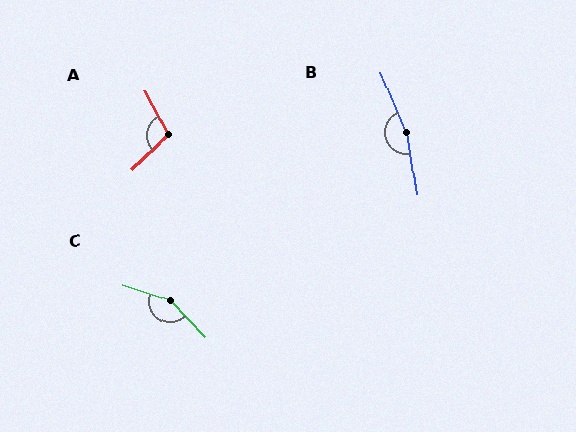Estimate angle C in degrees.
Approximately 151 degrees.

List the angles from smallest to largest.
A (105°), C (151°), B (167°).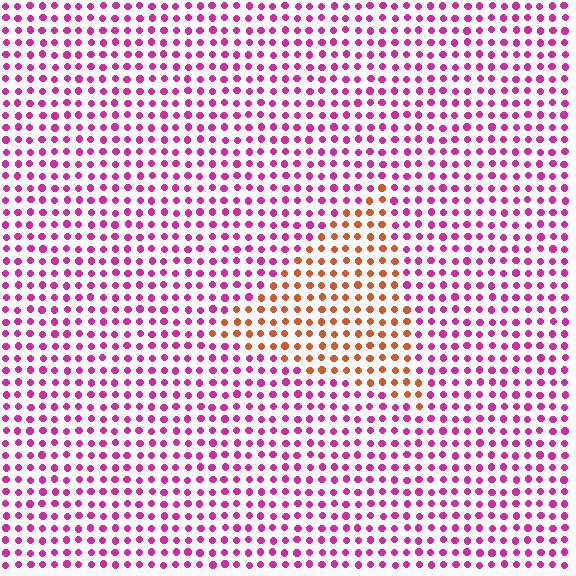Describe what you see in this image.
The image is filled with small magenta elements in a uniform arrangement. A triangle-shaped region is visible where the elements are tinted to a slightly different hue, forming a subtle color boundary.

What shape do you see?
I see a triangle.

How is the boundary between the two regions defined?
The boundary is defined purely by a slight shift in hue (about 61 degrees). Spacing, size, and orientation are identical on both sides.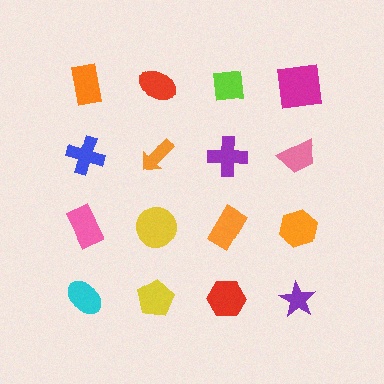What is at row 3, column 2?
A yellow circle.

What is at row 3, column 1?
A pink rectangle.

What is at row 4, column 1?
A cyan ellipse.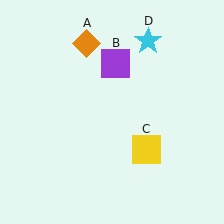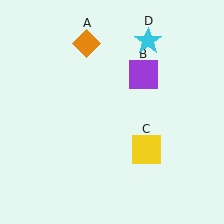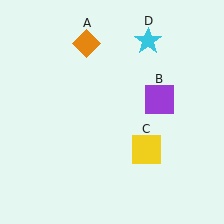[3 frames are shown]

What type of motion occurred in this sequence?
The purple square (object B) rotated clockwise around the center of the scene.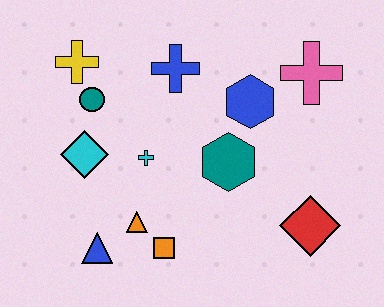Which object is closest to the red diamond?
The teal hexagon is closest to the red diamond.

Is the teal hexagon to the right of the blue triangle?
Yes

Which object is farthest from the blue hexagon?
The blue triangle is farthest from the blue hexagon.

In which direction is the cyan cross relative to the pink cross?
The cyan cross is to the left of the pink cross.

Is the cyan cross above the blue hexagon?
No